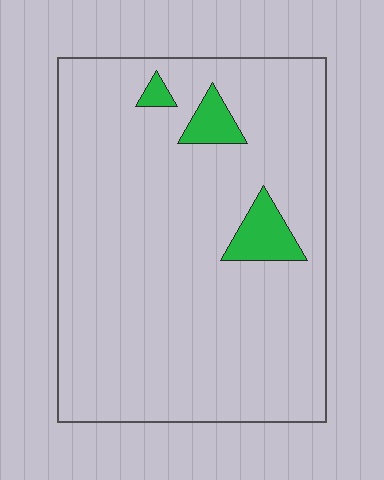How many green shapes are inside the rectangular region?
3.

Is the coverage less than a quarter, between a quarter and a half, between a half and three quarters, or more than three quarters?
Less than a quarter.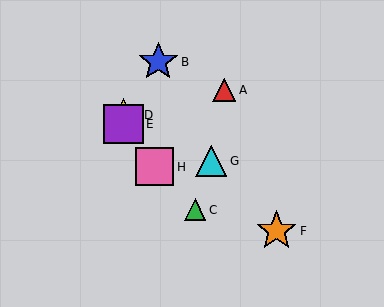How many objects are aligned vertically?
2 objects (D, E) are aligned vertically.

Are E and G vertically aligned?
No, E is at x≈124 and G is at x≈211.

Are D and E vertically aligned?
Yes, both are at x≈124.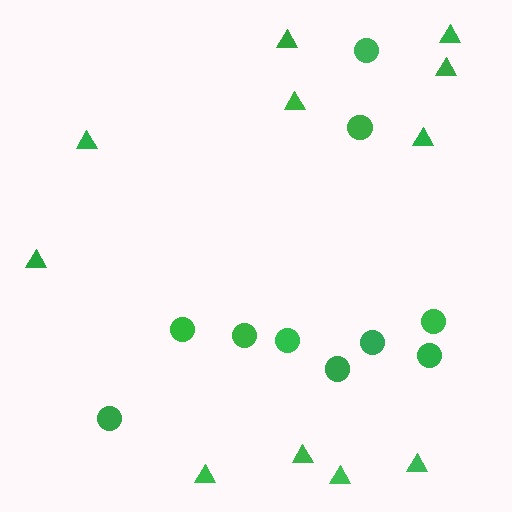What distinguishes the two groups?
There are 2 groups: one group of circles (10) and one group of triangles (11).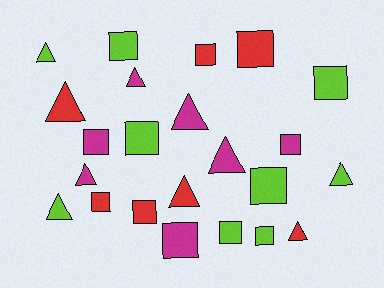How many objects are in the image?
There are 23 objects.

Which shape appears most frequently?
Square, with 13 objects.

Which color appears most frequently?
Lime, with 9 objects.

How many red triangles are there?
There are 3 red triangles.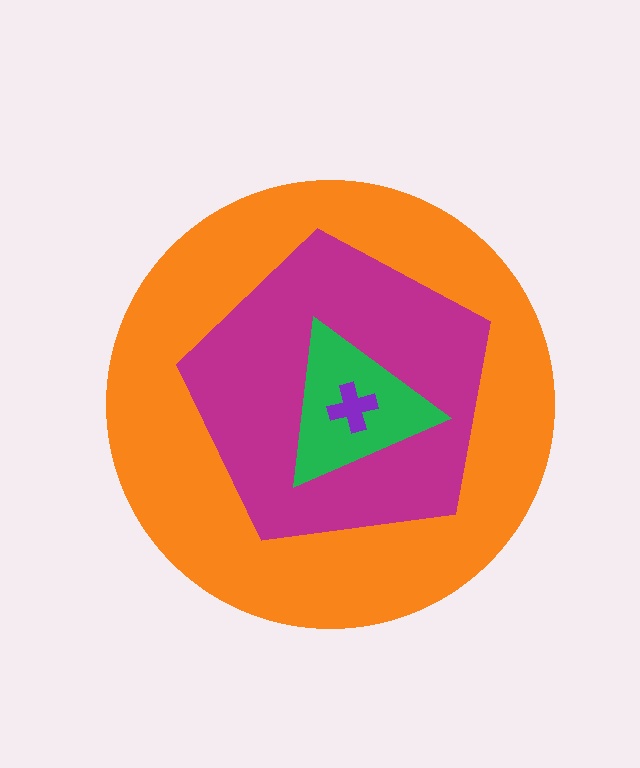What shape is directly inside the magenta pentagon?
The green triangle.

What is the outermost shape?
The orange circle.